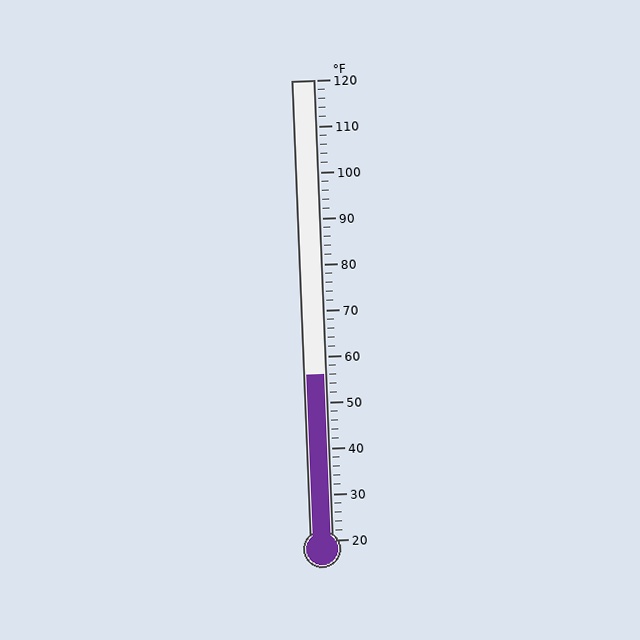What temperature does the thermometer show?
The thermometer shows approximately 56°F.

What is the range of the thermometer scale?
The thermometer scale ranges from 20°F to 120°F.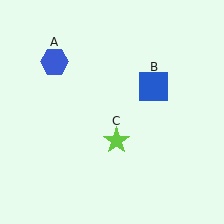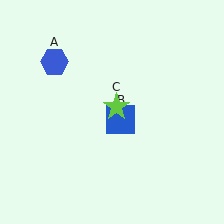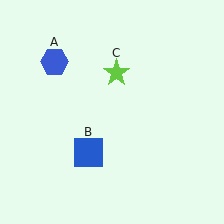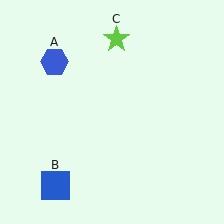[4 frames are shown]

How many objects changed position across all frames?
2 objects changed position: blue square (object B), lime star (object C).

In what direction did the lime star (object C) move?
The lime star (object C) moved up.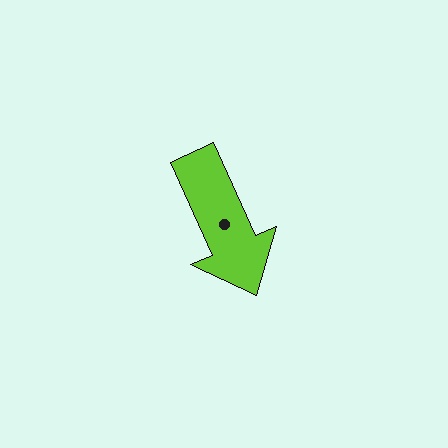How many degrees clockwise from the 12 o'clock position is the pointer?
Approximately 156 degrees.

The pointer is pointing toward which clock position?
Roughly 5 o'clock.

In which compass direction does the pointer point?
Southeast.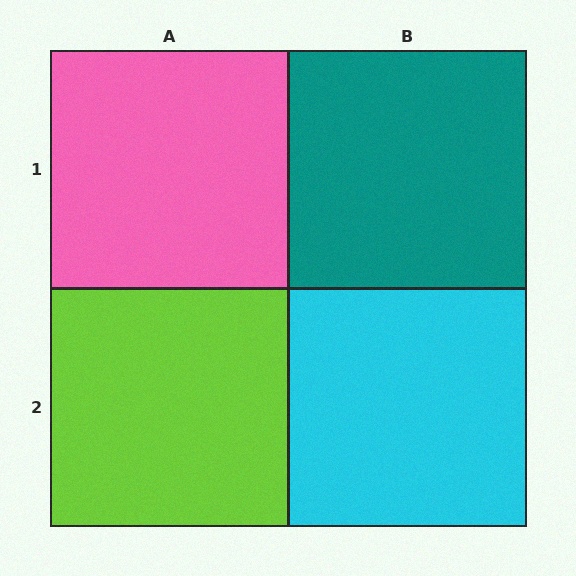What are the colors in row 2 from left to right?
Lime, cyan.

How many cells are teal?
1 cell is teal.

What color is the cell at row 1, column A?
Pink.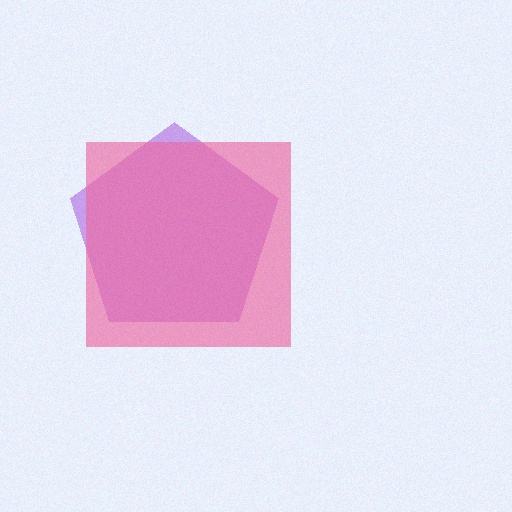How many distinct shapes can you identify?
There are 2 distinct shapes: a purple pentagon, a pink square.